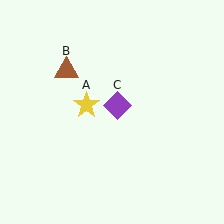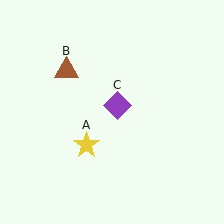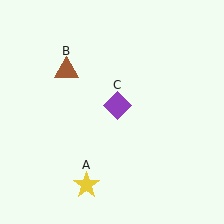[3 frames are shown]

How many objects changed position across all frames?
1 object changed position: yellow star (object A).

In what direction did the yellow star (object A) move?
The yellow star (object A) moved down.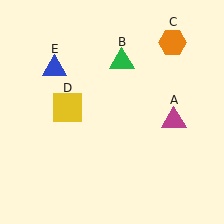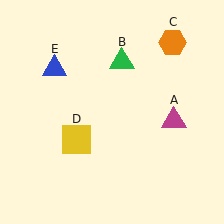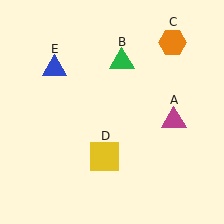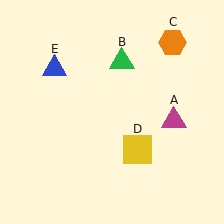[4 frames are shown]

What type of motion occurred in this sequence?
The yellow square (object D) rotated counterclockwise around the center of the scene.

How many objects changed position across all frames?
1 object changed position: yellow square (object D).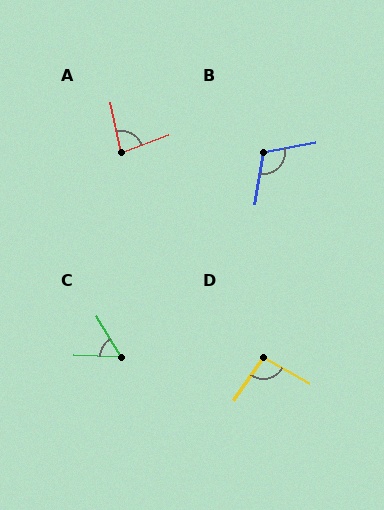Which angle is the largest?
B, at approximately 109 degrees.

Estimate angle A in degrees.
Approximately 81 degrees.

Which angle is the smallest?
C, at approximately 58 degrees.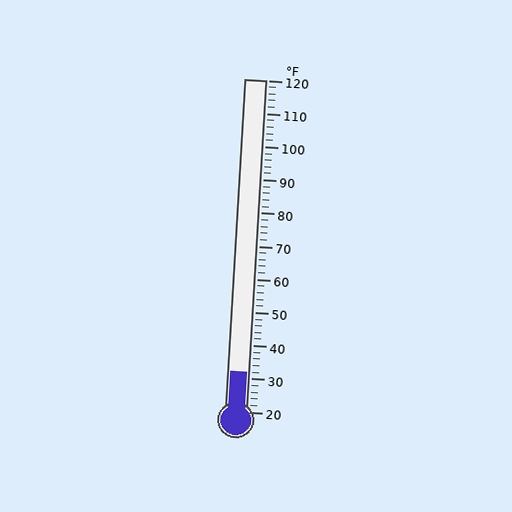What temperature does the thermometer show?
The thermometer shows approximately 32°F.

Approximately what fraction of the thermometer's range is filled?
The thermometer is filled to approximately 10% of its range.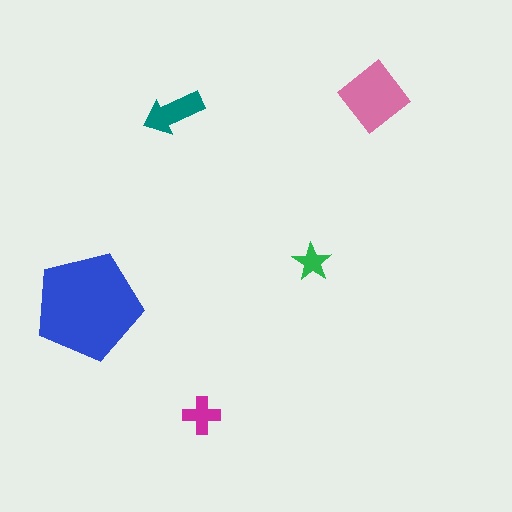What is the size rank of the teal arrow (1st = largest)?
3rd.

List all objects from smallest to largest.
The green star, the magenta cross, the teal arrow, the pink diamond, the blue pentagon.